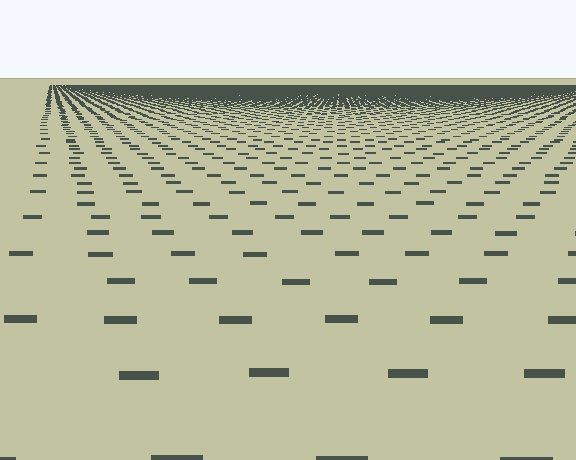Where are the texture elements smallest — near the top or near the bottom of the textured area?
Near the top.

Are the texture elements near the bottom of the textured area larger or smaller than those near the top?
Larger. Near the bottom, elements are closer to the viewer and appear at a bigger on-screen size.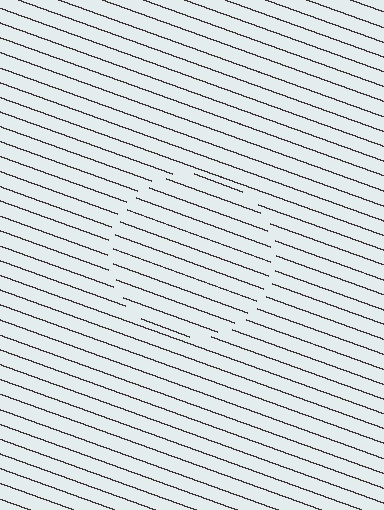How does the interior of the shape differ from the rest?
The interior of the shape contains the same grating, shifted by half a period — the contour is defined by the phase discontinuity where line-ends from the inner and outer gratings abut.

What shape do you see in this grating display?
An illusory circle. The interior of the shape contains the same grating, shifted by half a period — the contour is defined by the phase discontinuity where line-ends from the inner and outer gratings abut.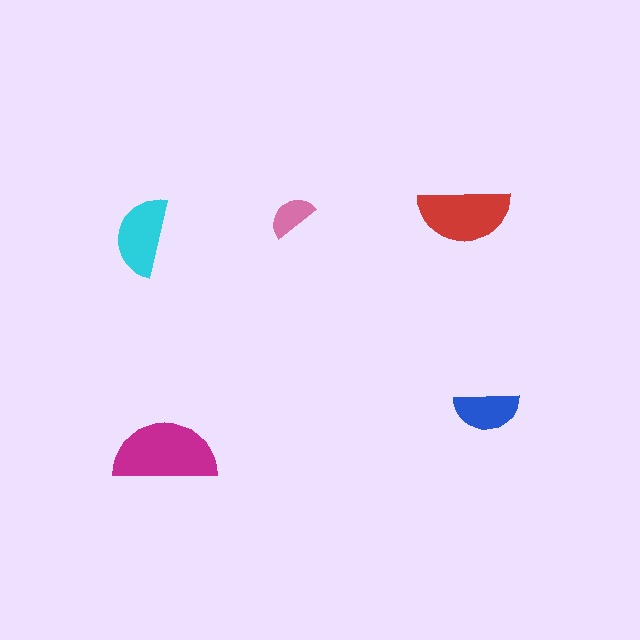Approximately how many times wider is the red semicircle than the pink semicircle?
About 2 times wider.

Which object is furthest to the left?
The cyan semicircle is leftmost.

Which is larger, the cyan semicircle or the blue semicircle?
The cyan one.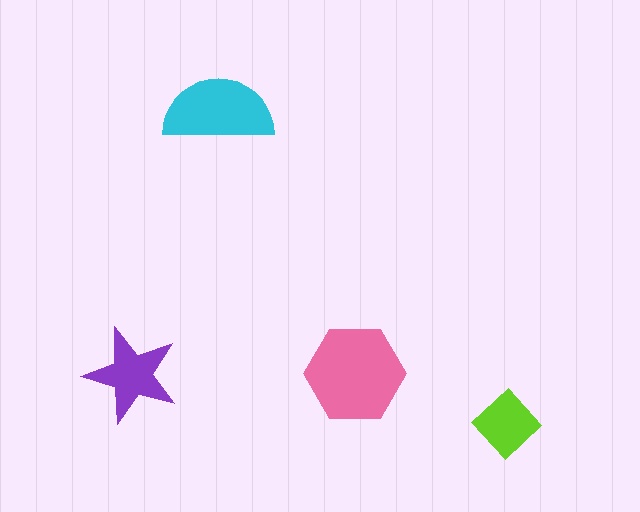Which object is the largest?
The pink hexagon.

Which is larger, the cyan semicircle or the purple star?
The cyan semicircle.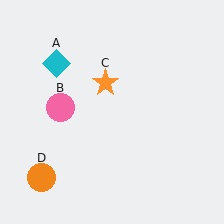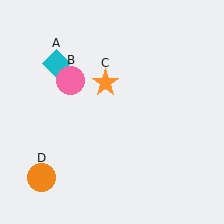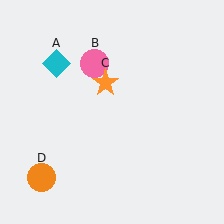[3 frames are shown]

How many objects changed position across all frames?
1 object changed position: pink circle (object B).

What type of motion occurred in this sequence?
The pink circle (object B) rotated clockwise around the center of the scene.